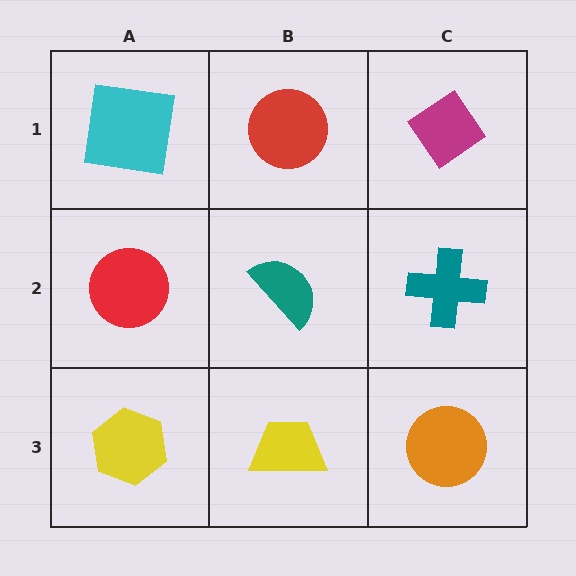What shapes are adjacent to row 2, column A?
A cyan square (row 1, column A), a yellow hexagon (row 3, column A), a teal semicircle (row 2, column B).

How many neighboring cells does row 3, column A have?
2.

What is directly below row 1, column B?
A teal semicircle.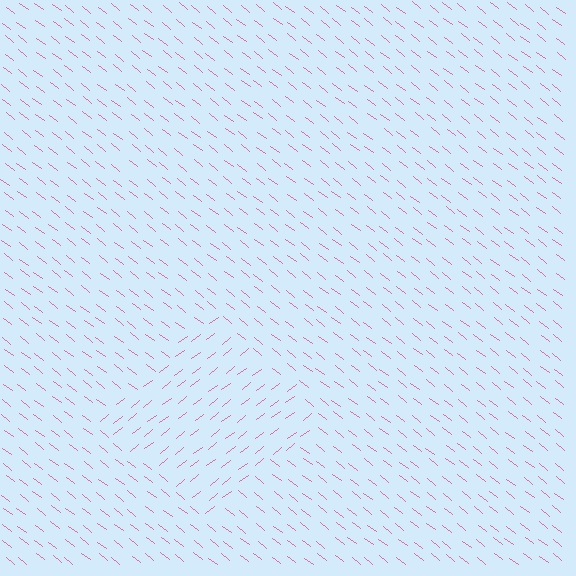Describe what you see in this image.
The image is filled with small pink line segments. A diamond region in the image has lines oriented differently from the surrounding lines, creating a visible texture boundary.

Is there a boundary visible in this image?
Yes, there is a texture boundary formed by a change in line orientation.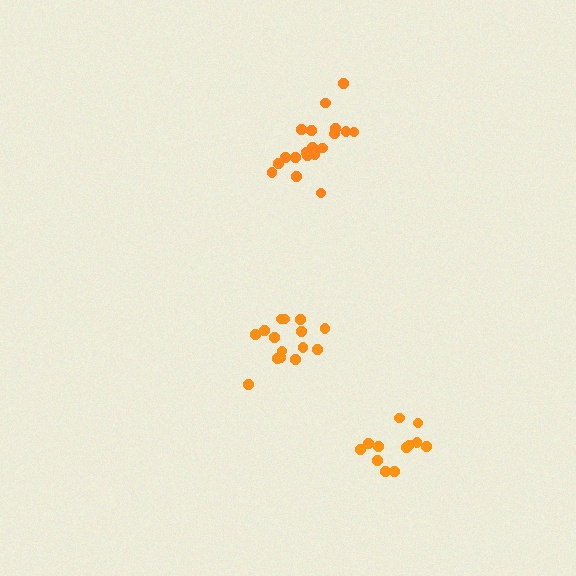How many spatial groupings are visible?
There are 3 spatial groupings.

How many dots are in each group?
Group 1: 16 dots, Group 2: 19 dots, Group 3: 13 dots (48 total).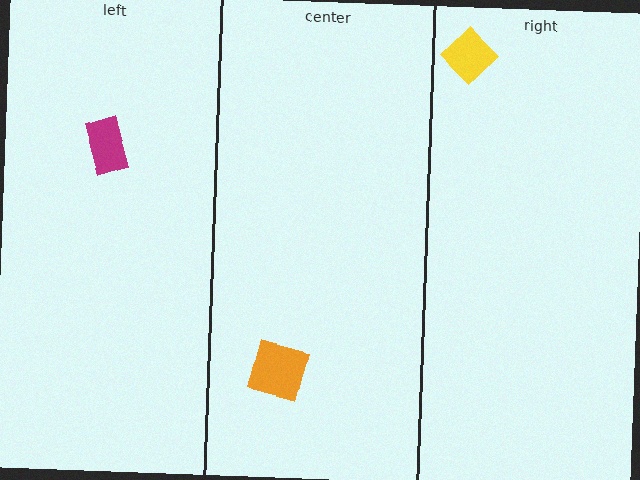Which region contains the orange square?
The center region.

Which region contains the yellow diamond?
The right region.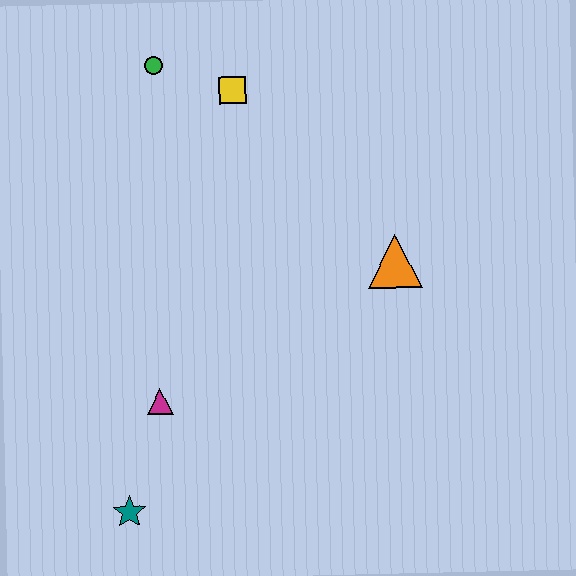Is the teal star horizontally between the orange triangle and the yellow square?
No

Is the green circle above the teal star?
Yes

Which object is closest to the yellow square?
The green circle is closest to the yellow square.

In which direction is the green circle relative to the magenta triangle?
The green circle is above the magenta triangle.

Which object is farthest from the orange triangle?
The teal star is farthest from the orange triangle.